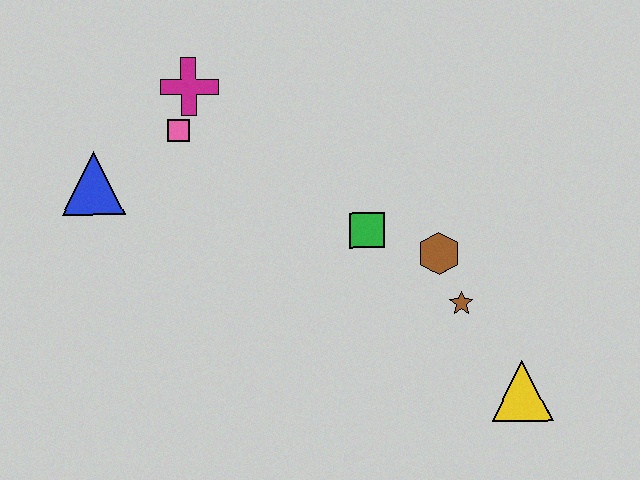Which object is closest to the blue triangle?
The pink square is closest to the blue triangle.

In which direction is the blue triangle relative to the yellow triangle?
The blue triangle is to the left of the yellow triangle.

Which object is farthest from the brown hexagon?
The blue triangle is farthest from the brown hexagon.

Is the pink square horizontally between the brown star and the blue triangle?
Yes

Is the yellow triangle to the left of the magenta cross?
No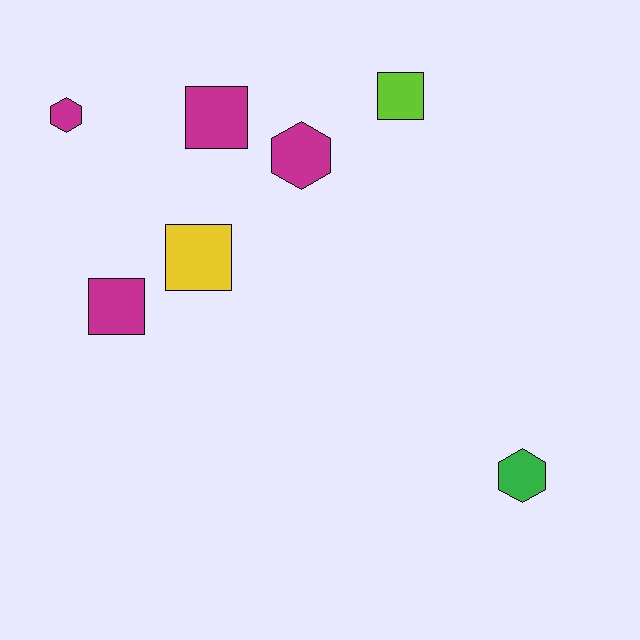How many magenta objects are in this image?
There are 4 magenta objects.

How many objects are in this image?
There are 7 objects.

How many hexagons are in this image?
There are 3 hexagons.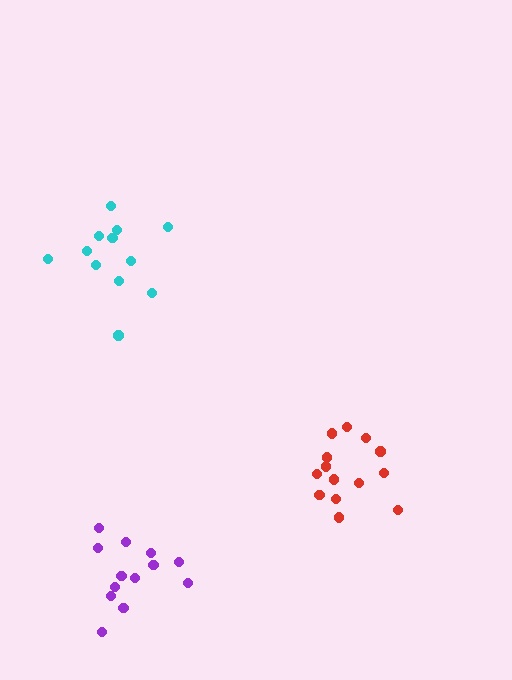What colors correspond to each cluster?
The clusters are colored: cyan, red, purple.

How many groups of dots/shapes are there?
There are 3 groups.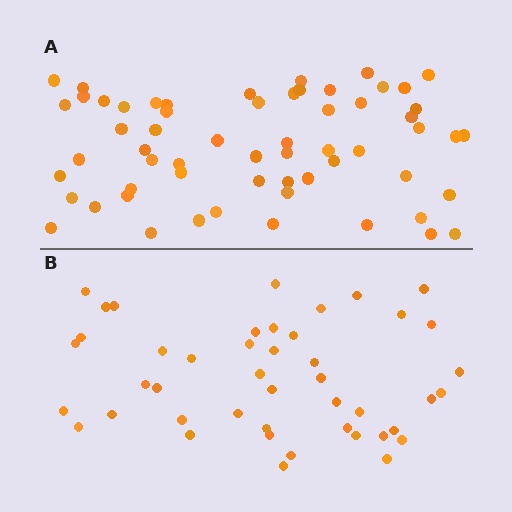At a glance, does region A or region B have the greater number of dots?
Region A (the top region) has more dots.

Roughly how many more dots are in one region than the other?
Region A has approximately 15 more dots than region B.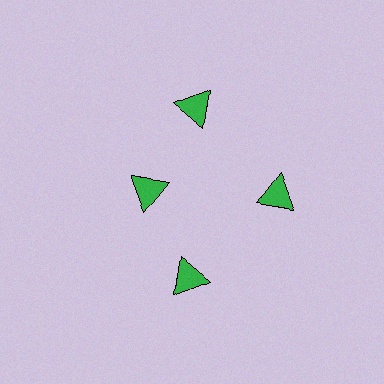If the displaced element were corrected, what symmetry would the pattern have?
It would have 4-fold rotational symmetry — the pattern would map onto itself every 90 degrees.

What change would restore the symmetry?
The symmetry would be restored by moving it outward, back onto the ring so that all 4 triangles sit at equal angles and equal distance from the center.